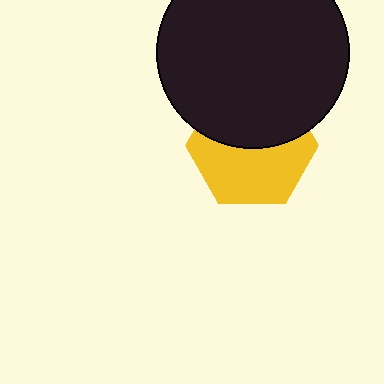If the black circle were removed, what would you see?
You would see the complete yellow hexagon.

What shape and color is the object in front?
The object in front is a black circle.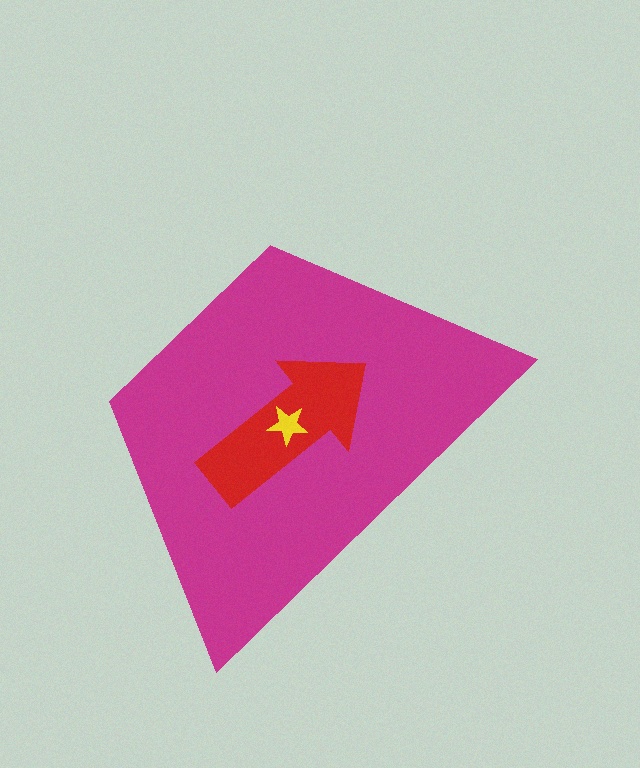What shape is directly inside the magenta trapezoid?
The red arrow.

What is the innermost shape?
The yellow star.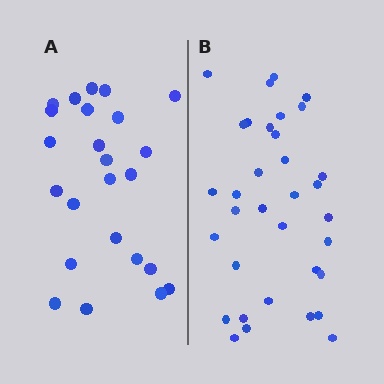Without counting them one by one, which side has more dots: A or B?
Region B (the right region) has more dots.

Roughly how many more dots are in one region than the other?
Region B has roughly 10 or so more dots than region A.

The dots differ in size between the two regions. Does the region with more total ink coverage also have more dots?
No. Region A has more total ink coverage because its dots are larger, but region B actually contains more individual dots. Total area can be misleading — the number of items is what matters here.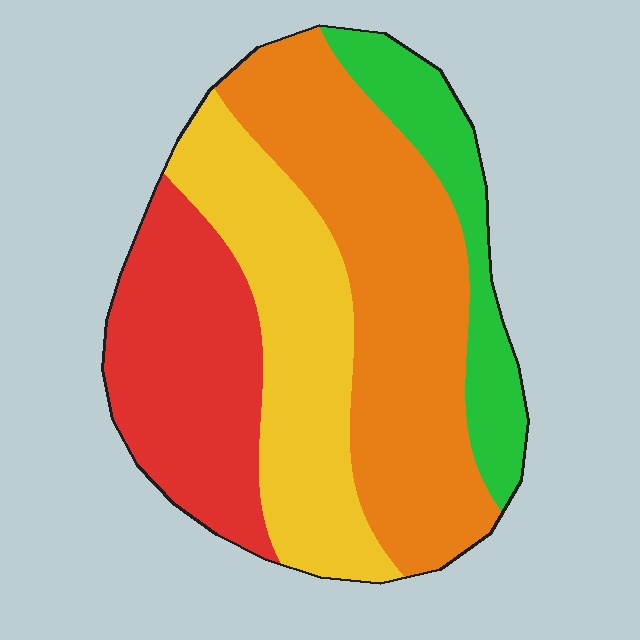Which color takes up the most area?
Orange, at roughly 35%.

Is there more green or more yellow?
Yellow.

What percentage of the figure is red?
Red takes up about one quarter (1/4) of the figure.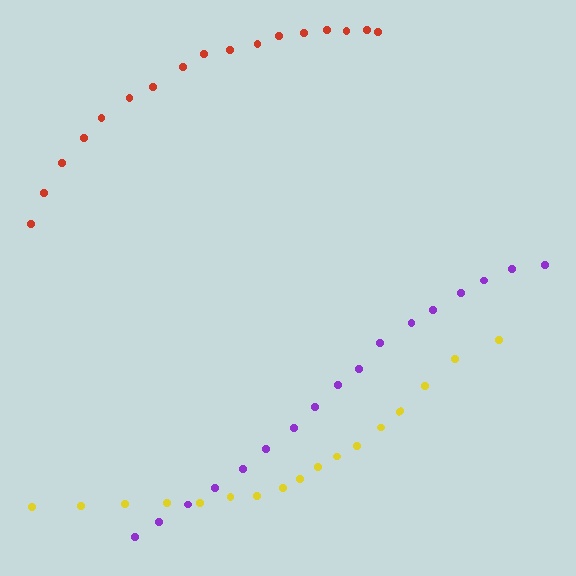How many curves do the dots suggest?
There are 3 distinct paths.